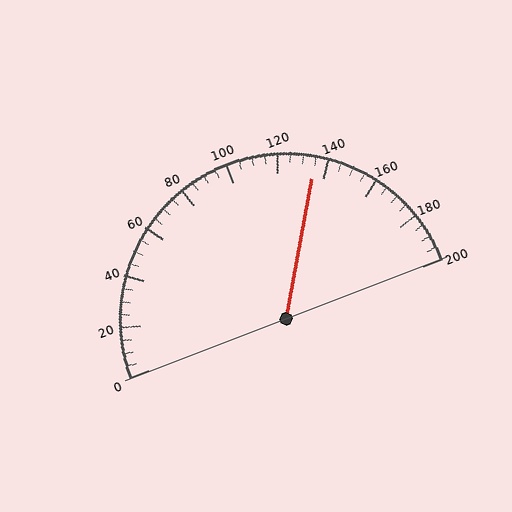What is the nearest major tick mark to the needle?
The nearest major tick mark is 140.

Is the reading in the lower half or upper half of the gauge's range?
The reading is in the upper half of the range (0 to 200).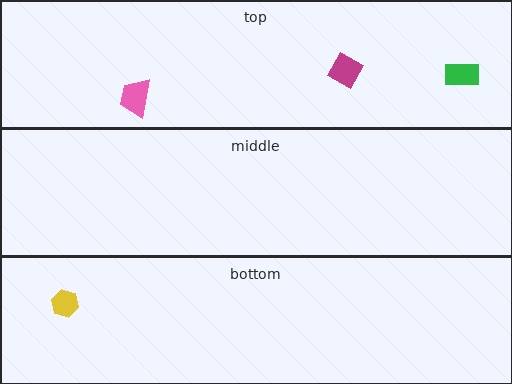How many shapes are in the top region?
3.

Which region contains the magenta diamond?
The top region.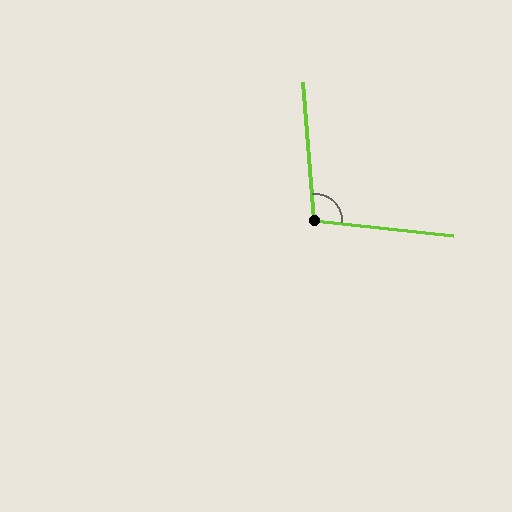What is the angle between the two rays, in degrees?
Approximately 101 degrees.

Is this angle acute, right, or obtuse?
It is obtuse.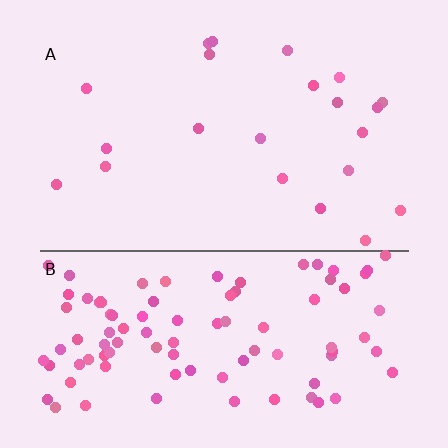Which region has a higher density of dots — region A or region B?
B (the bottom).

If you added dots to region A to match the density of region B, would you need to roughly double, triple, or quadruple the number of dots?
Approximately quadruple.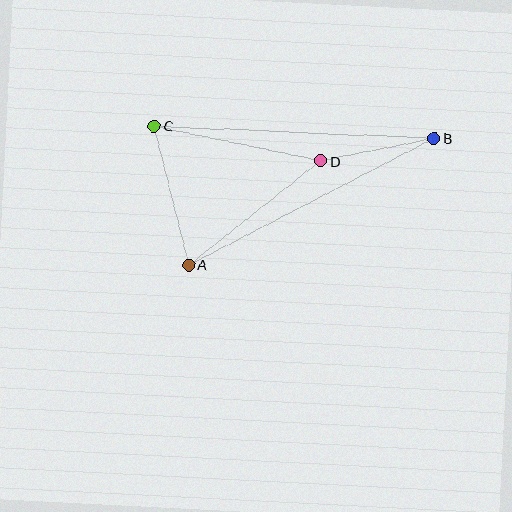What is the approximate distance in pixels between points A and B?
The distance between A and B is approximately 276 pixels.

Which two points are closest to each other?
Points B and D are closest to each other.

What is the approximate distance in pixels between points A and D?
The distance between A and D is approximately 168 pixels.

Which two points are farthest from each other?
Points B and C are farthest from each other.